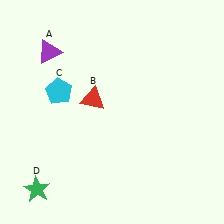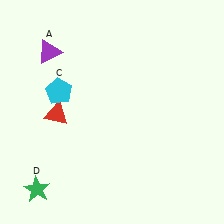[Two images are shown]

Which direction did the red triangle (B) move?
The red triangle (B) moved left.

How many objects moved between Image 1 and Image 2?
1 object moved between the two images.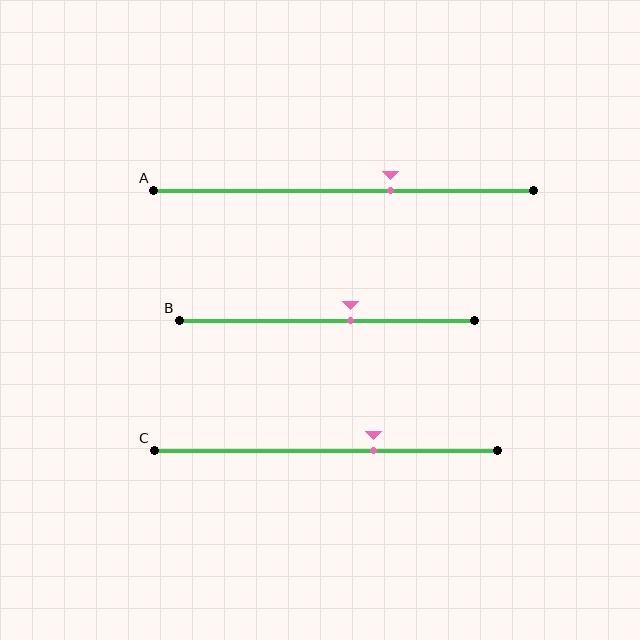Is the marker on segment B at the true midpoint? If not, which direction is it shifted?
No, the marker on segment B is shifted to the right by about 8% of the segment length.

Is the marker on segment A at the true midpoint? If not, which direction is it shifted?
No, the marker on segment A is shifted to the right by about 12% of the segment length.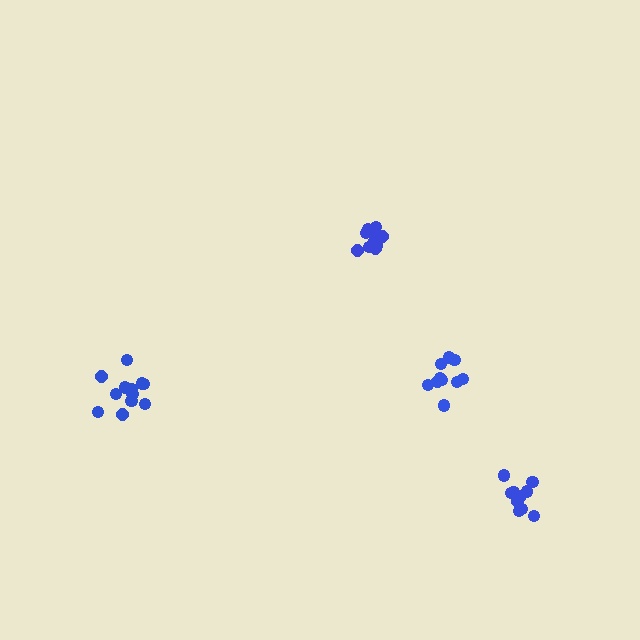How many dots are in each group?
Group 1: 10 dots, Group 2: 12 dots, Group 3: 11 dots, Group 4: 11 dots (44 total).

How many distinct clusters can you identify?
There are 4 distinct clusters.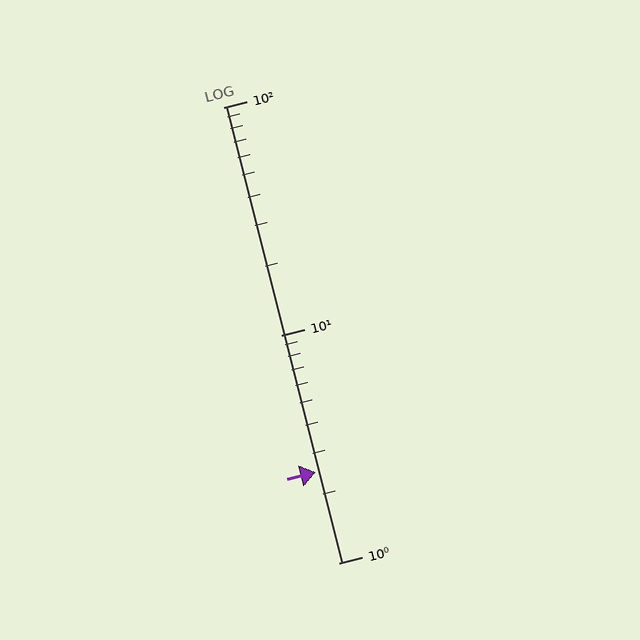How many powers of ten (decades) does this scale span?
The scale spans 2 decades, from 1 to 100.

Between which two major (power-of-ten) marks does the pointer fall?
The pointer is between 1 and 10.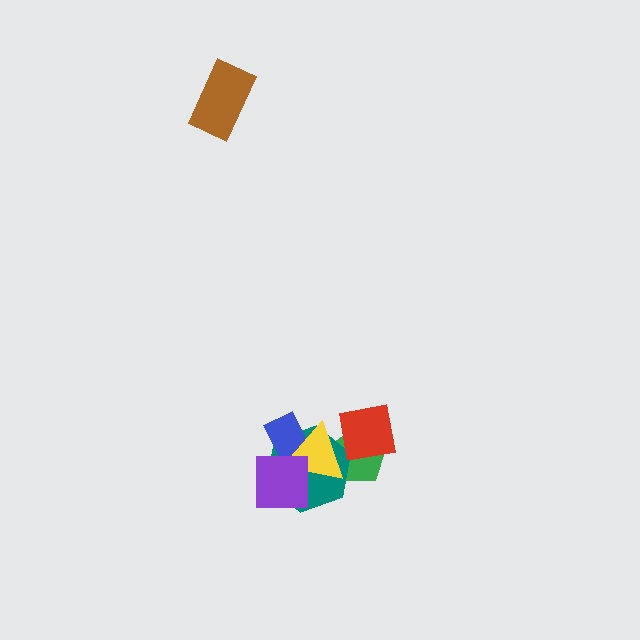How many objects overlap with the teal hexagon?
5 objects overlap with the teal hexagon.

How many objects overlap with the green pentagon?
3 objects overlap with the green pentagon.